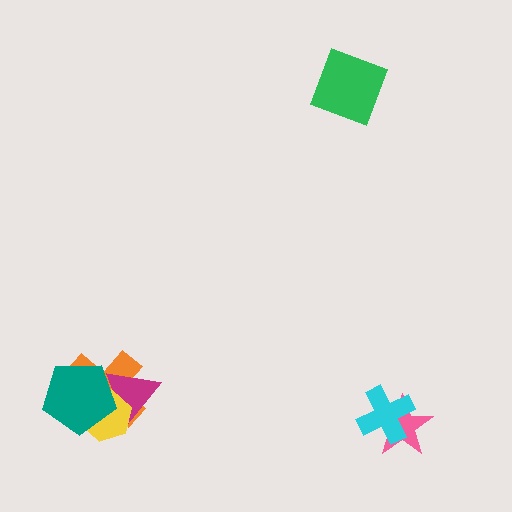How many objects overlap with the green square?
0 objects overlap with the green square.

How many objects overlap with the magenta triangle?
3 objects overlap with the magenta triangle.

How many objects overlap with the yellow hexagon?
3 objects overlap with the yellow hexagon.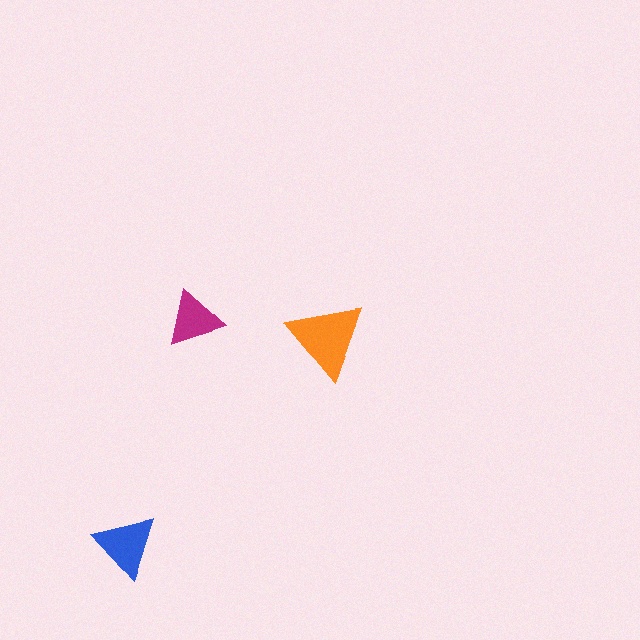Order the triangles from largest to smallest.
the orange one, the blue one, the magenta one.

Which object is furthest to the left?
The blue triangle is leftmost.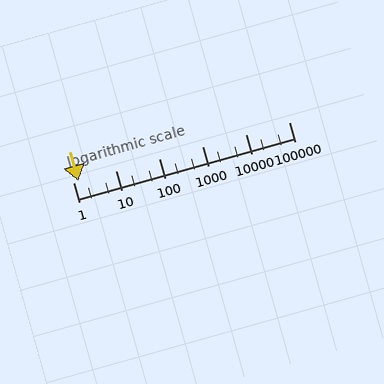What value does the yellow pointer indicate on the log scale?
The pointer indicates approximately 1.3.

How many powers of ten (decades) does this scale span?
The scale spans 5 decades, from 1 to 100000.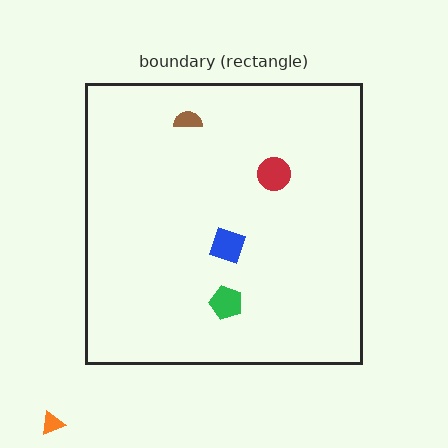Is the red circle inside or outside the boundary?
Inside.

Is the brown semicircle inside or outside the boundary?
Inside.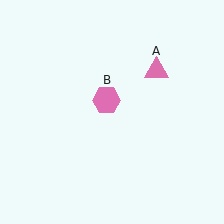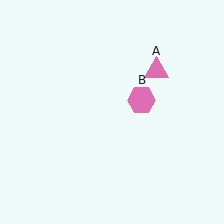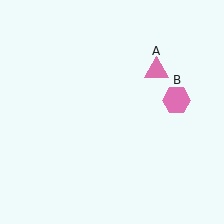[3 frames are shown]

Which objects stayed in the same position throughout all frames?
Pink triangle (object A) remained stationary.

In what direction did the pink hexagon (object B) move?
The pink hexagon (object B) moved right.